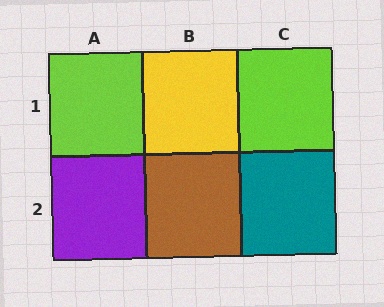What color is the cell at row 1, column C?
Lime.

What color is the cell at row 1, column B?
Yellow.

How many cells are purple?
1 cell is purple.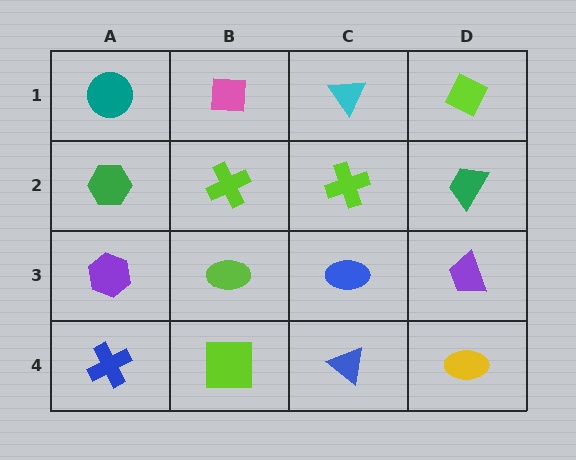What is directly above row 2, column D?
A lime diamond.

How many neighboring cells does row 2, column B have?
4.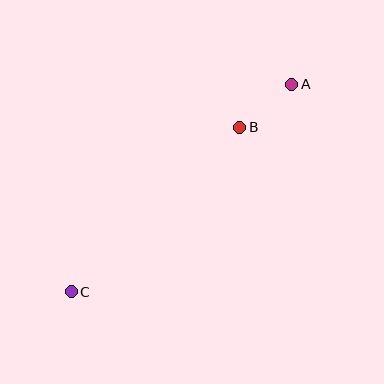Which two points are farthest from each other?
Points A and C are farthest from each other.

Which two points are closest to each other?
Points A and B are closest to each other.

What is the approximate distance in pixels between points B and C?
The distance between B and C is approximately 235 pixels.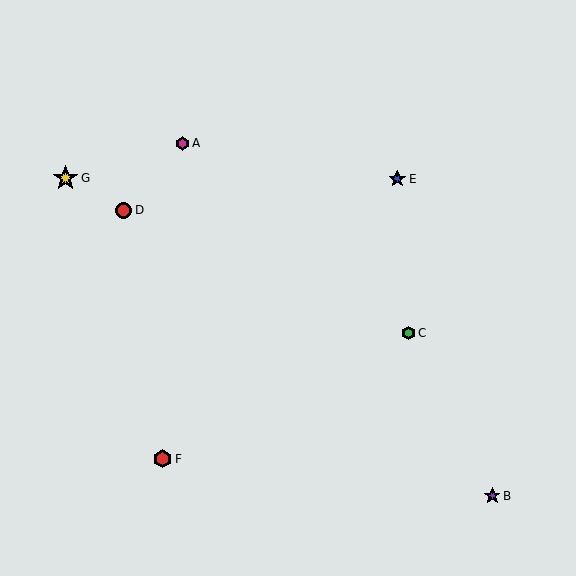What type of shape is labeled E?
Shape E is a blue star.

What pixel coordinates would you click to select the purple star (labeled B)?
Click at (492, 496) to select the purple star B.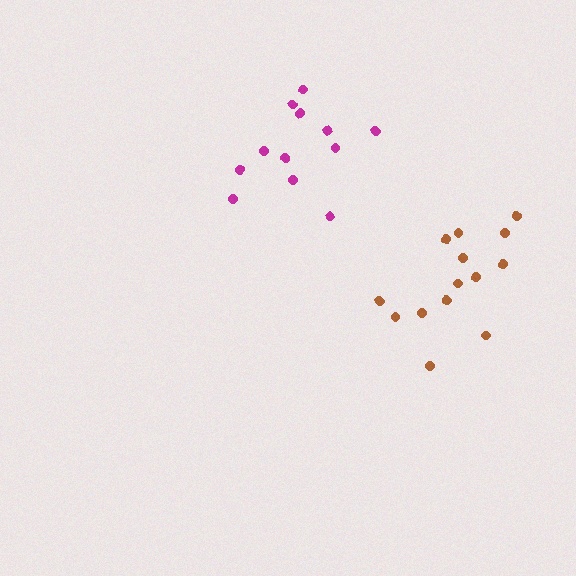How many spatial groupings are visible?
There are 2 spatial groupings.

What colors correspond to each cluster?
The clusters are colored: brown, magenta.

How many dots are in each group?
Group 1: 14 dots, Group 2: 12 dots (26 total).